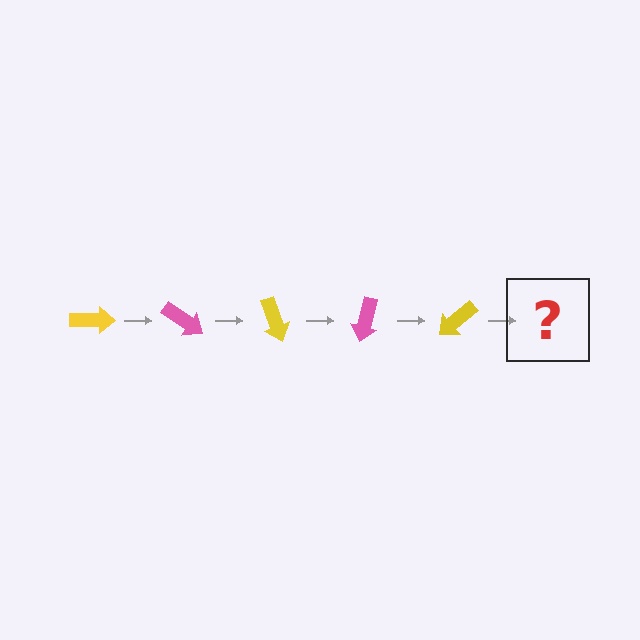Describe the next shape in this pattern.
It should be a pink arrow, rotated 175 degrees from the start.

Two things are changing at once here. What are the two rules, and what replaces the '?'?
The two rules are that it rotates 35 degrees each step and the color cycles through yellow and pink. The '?' should be a pink arrow, rotated 175 degrees from the start.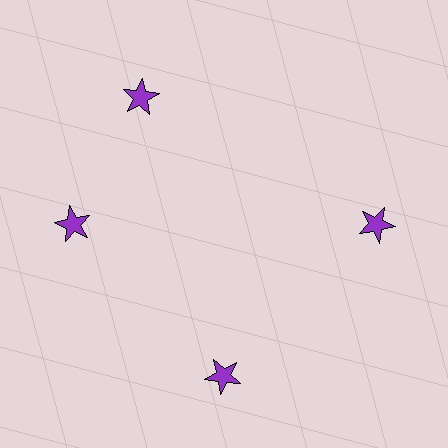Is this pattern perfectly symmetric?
No. The 4 purple stars are arranged in a ring, but one element near the 12 o'clock position is rotated out of alignment along the ring, breaking the 4-fold rotational symmetry.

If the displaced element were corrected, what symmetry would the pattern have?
It would have 4-fold rotational symmetry — the pattern would map onto itself every 90 degrees.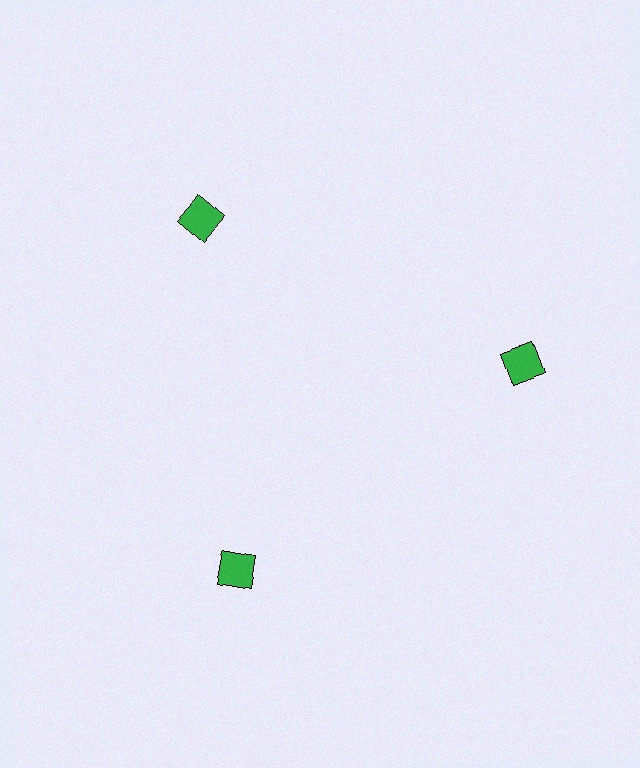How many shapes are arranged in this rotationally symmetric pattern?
There are 3 shapes, arranged in 3 groups of 1.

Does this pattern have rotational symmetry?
Yes, this pattern has 3-fold rotational symmetry. It looks the same after rotating 120 degrees around the center.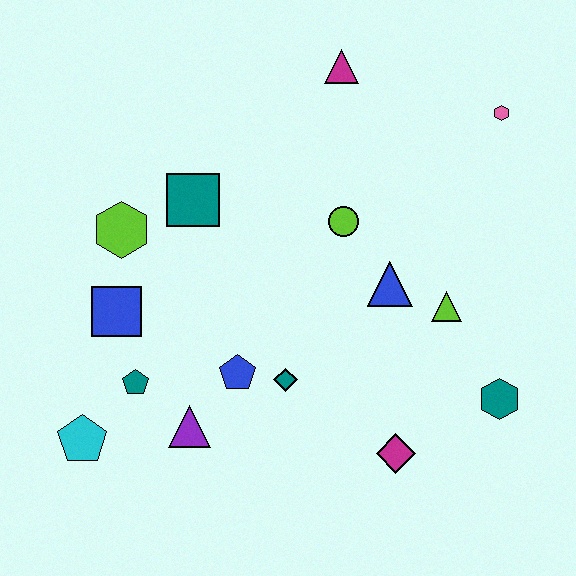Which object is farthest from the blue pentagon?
The pink hexagon is farthest from the blue pentagon.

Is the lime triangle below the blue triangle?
Yes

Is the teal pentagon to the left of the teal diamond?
Yes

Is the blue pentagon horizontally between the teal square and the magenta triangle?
Yes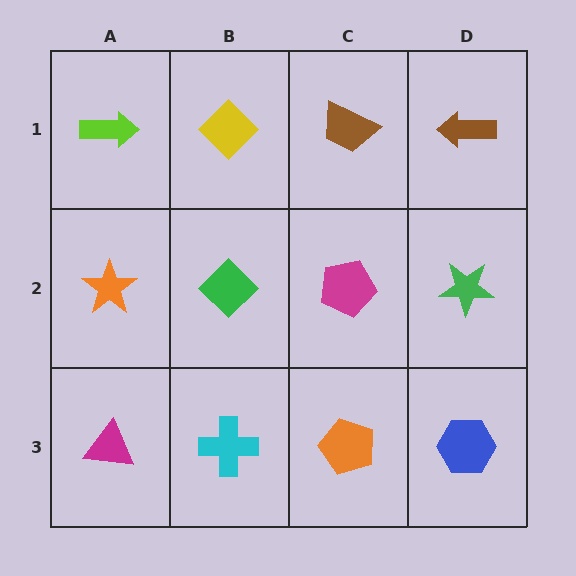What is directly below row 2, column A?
A magenta triangle.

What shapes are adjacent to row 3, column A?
An orange star (row 2, column A), a cyan cross (row 3, column B).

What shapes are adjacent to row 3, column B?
A green diamond (row 2, column B), a magenta triangle (row 3, column A), an orange pentagon (row 3, column C).